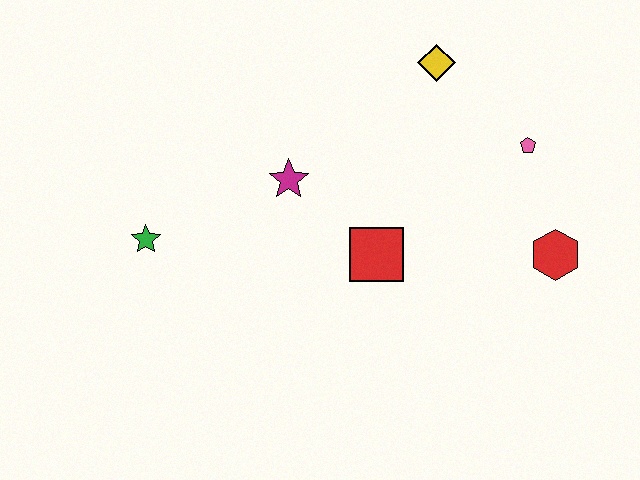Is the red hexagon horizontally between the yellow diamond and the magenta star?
No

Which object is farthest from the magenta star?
The red hexagon is farthest from the magenta star.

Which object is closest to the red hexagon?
The pink pentagon is closest to the red hexagon.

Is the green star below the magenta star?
Yes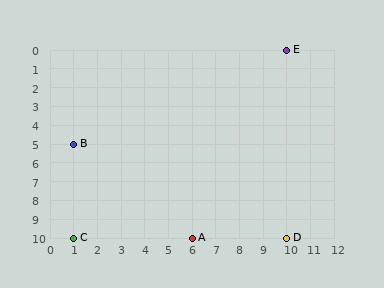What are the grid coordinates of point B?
Point B is at grid coordinates (1, 5).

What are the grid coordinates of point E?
Point E is at grid coordinates (10, 0).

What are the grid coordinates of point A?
Point A is at grid coordinates (6, 10).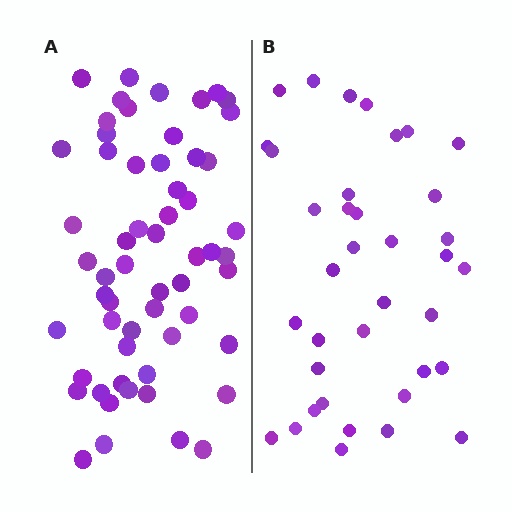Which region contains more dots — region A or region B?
Region A (the left region) has more dots.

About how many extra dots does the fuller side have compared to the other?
Region A has approximately 20 more dots than region B.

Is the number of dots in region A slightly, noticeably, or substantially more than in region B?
Region A has substantially more. The ratio is roughly 1.6 to 1.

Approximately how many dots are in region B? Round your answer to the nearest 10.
About 40 dots. (The exact count is 37, which rounds to 40.)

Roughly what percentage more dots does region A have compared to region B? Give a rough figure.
About 55% more.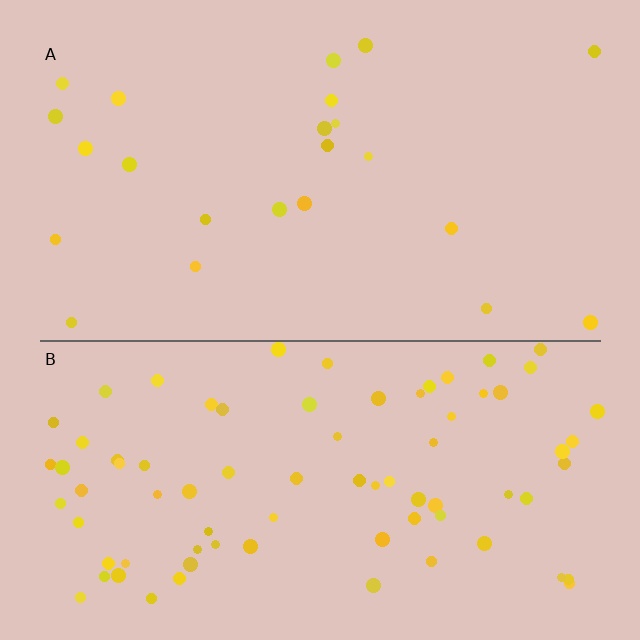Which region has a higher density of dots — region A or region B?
B (the bottom).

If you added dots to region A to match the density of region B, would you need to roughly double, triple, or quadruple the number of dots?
Approximately triple.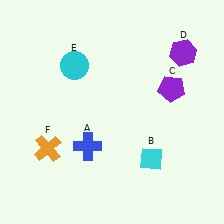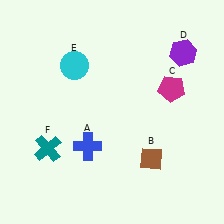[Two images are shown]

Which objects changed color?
B changed from cyan to brown. C changed from purple to magenta. F changed from orange to teal.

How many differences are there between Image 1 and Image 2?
There are 3 differences between the two images.